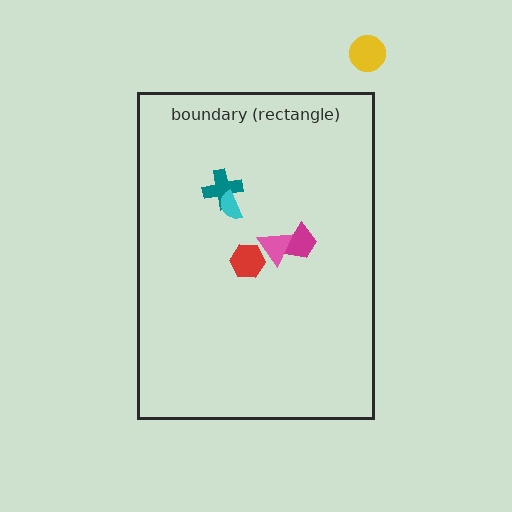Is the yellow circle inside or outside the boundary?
Outside.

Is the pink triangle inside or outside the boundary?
Inside.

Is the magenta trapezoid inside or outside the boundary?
Inside.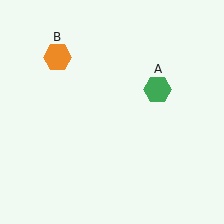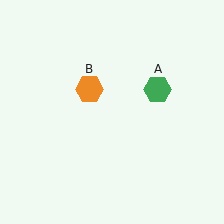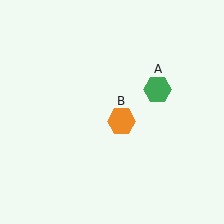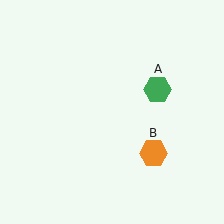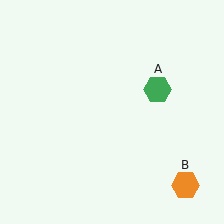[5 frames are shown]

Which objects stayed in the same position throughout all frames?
Green hexagon (object A) remained stationary.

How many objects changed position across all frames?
1 object changed position: orange hexagon (object B).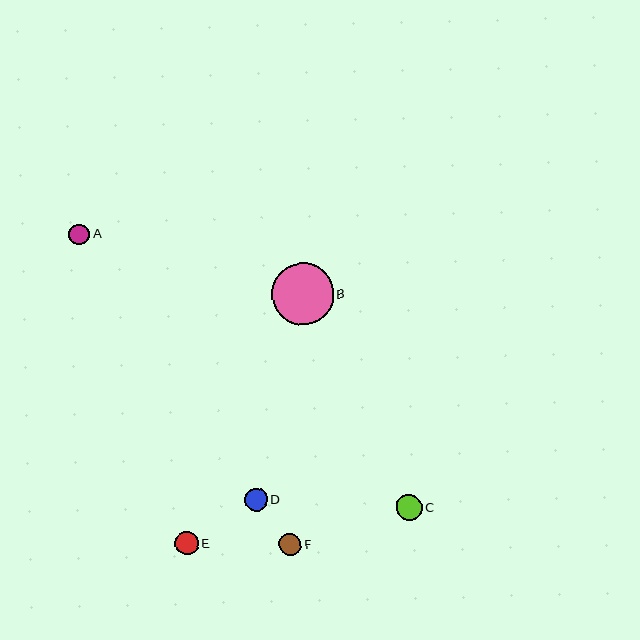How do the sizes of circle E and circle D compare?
Circle E and circle D are approximately the same size.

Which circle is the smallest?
Circle A is the smallest with a size of approximately 21 pixels.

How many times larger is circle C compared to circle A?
Circle C is approximately 1.3 times the size of circle A.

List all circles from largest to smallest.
From largest to smallest: B, C, E, D, F, A.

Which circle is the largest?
Circle B is the largest with a size of approximately 62 pixels.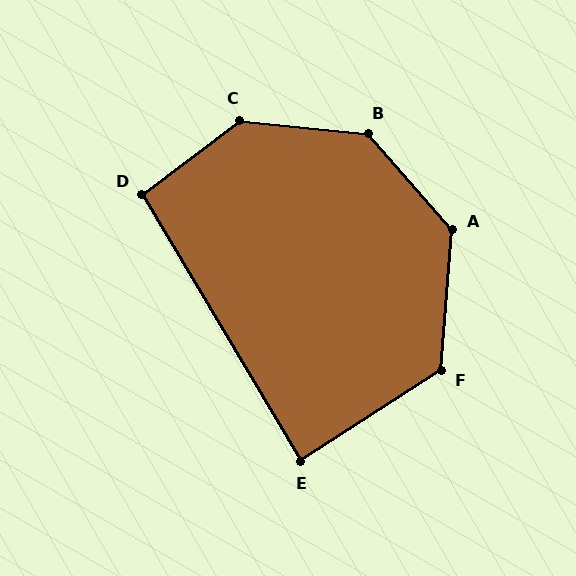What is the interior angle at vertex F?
Approximately 127 degrees (obtuse).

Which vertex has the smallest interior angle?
E, at approximately 88 degrees.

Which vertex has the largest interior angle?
C, at approximately 138 degrees.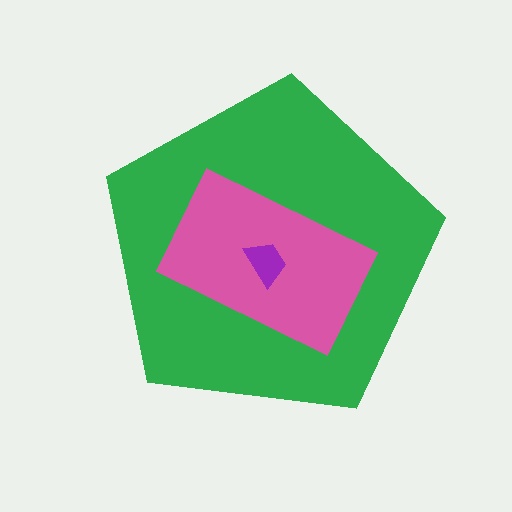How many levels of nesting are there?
3.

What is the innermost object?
The purple trapezoid.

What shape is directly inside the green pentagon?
The pink rectangle.